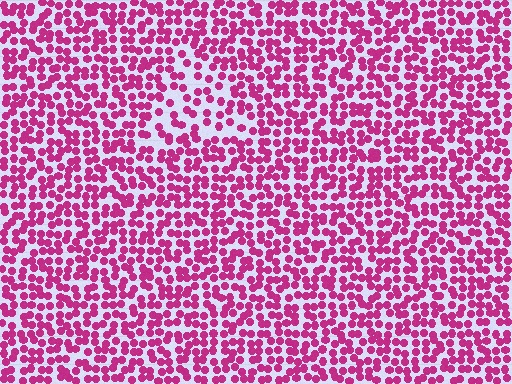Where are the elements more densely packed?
The elements are more densely packed outside the triangle boundary.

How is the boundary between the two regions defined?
The boundary is defined by a change in element density (approximately 1.7x ratio). All elements are the same color, size, and shape.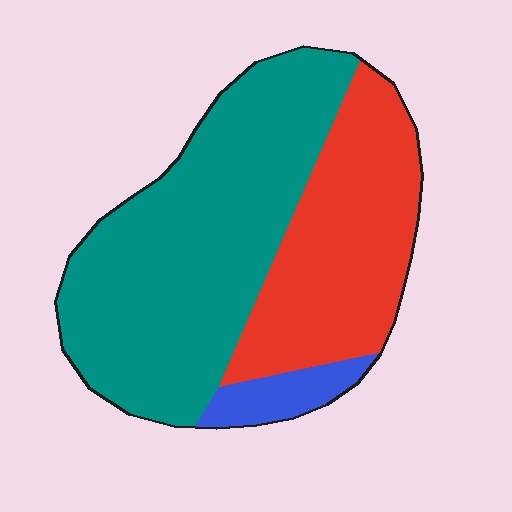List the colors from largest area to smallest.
From largest to smallest: teal, red, blue.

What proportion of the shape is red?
Red takes up between a third and a half of the shape.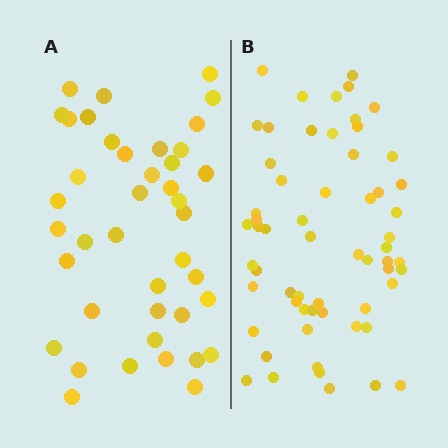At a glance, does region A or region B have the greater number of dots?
Region B (the right region) has more dots.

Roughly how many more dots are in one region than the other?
Region B has approximately 20 more dots than region A.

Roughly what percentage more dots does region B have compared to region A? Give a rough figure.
About 45% more.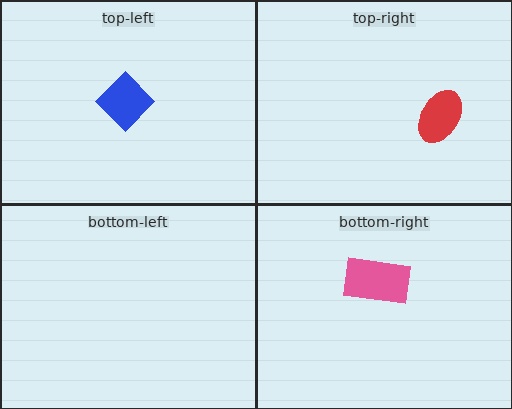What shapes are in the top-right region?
The red ellipse.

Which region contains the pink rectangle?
The bottom-right region.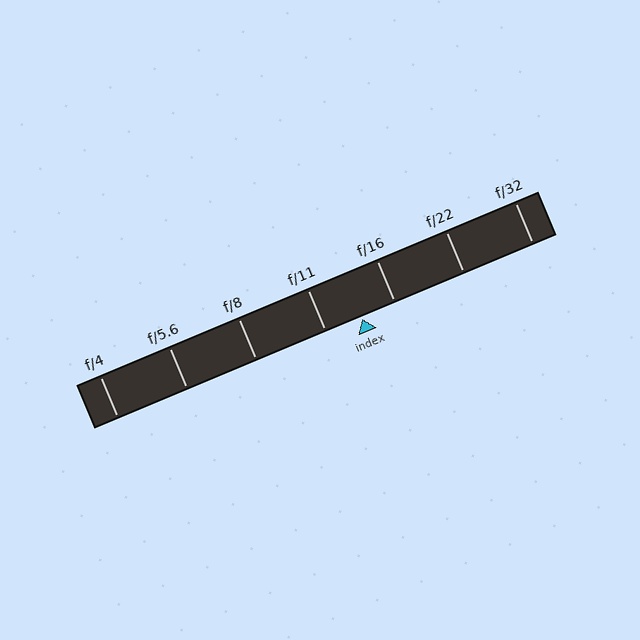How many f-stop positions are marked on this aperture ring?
There are 7 f-stop positions marked.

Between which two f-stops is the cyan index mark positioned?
The index mark is between f/11 and f/16.